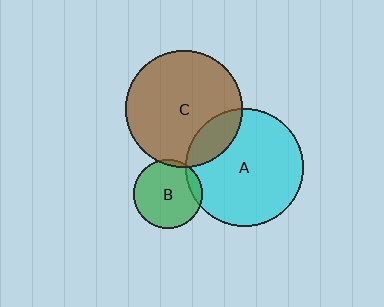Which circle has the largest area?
Circle C (brown).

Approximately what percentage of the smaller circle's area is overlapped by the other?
Approximately 20%.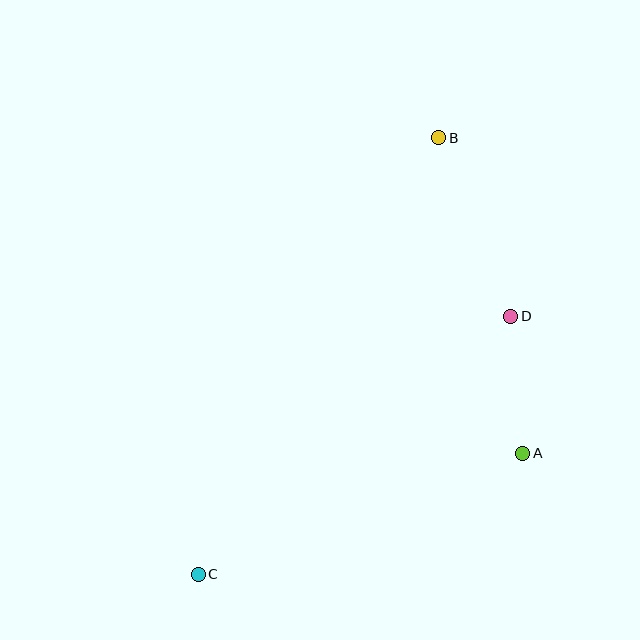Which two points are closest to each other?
Points A and D are closest to each other.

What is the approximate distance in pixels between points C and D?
The distance between C and D is approximately 406 pixels.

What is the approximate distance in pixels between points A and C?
The distance between A and C is approximately 347 pixels.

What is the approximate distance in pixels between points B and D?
The distance between B and D is approximately 192 pixels.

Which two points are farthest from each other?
Points B and C are farthest from each other.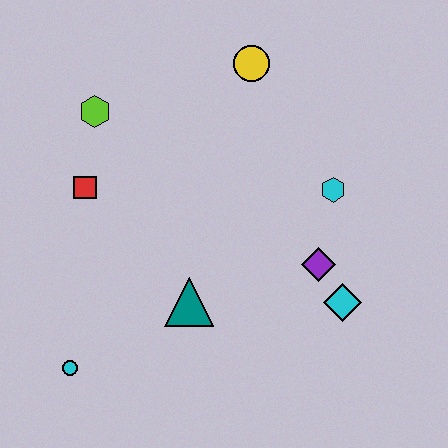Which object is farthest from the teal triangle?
The yellow circle is farthest from the teal triangle.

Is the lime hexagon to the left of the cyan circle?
No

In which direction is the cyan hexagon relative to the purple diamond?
The cyan hexagon is above the purple diamond.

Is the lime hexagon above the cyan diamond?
Yes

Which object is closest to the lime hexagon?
The red square is closest to the lime hexagon.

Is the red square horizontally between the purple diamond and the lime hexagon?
No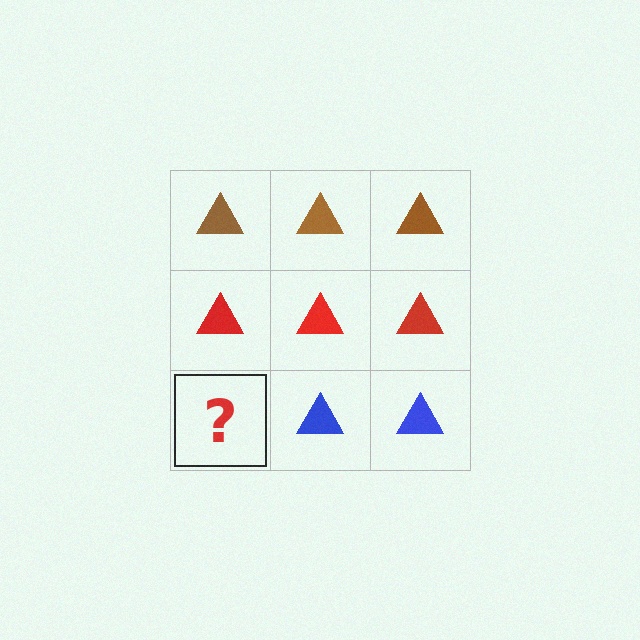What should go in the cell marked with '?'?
The missing cell should contain a blue triangle.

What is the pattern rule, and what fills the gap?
The rule is that each row has a consistent color. The gap should be filled with a blue triangle.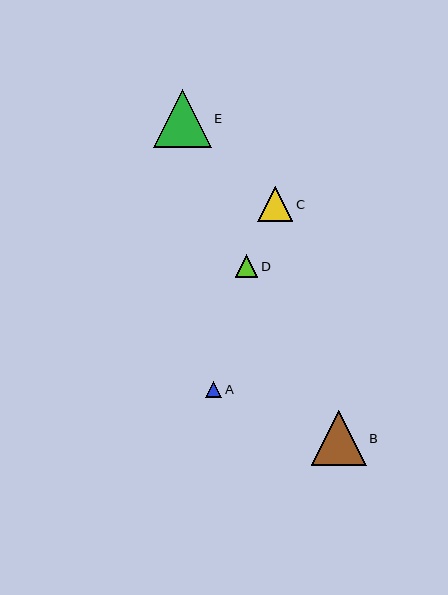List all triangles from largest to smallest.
From largest to smallest: E, B, C, D, A.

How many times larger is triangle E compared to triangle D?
Triangle E is approximately 2.6 times the size of triangle D.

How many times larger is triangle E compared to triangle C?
Triangle E is approximately 1.6 times the size of triangle C.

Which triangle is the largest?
Triangle E is the largest with a size of approximately 57 pixels.